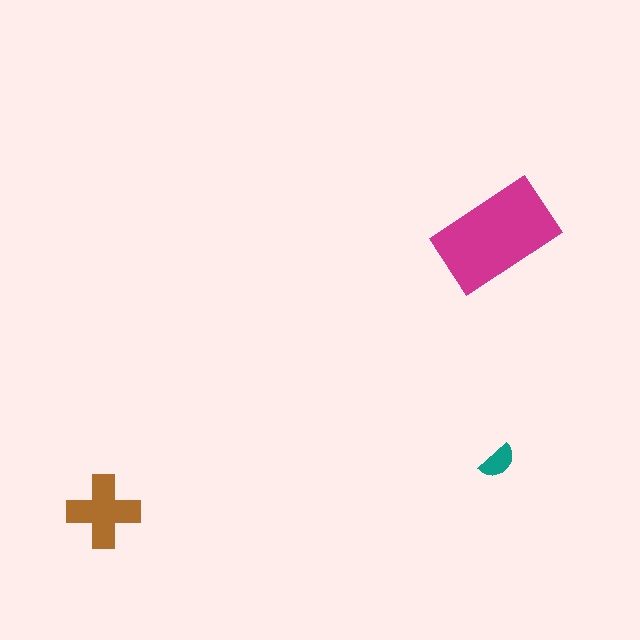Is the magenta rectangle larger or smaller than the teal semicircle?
Larger.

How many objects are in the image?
There are 3 objects in the image.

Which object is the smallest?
The teal semicircle.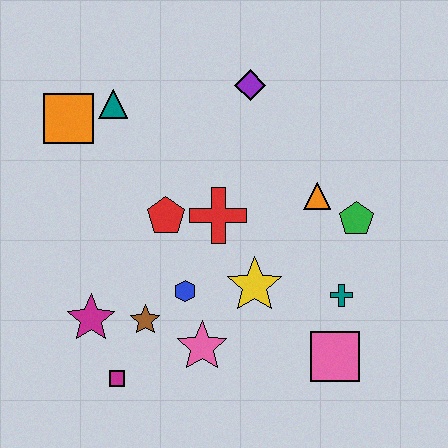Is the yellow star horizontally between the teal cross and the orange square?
Yes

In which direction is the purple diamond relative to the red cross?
The purple diamond is above the red cross.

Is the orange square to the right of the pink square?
No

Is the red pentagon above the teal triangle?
No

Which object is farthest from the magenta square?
The purple diamond is farthest from the magenta square.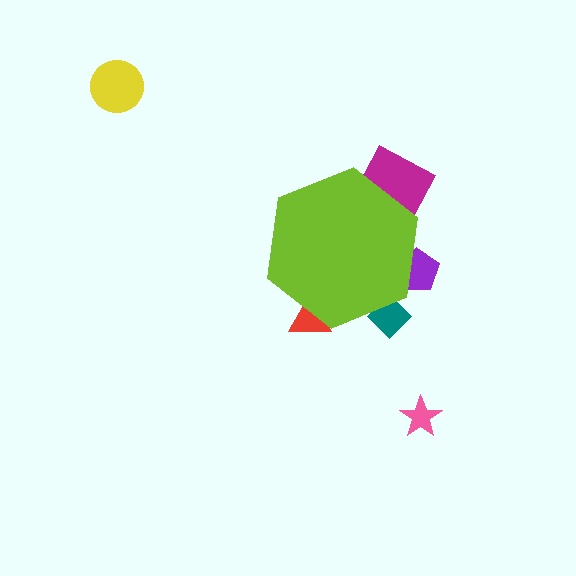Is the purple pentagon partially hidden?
Yes, the purple pentagon is partially hidden behind the lime hexagon.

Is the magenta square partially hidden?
Yes, the magenta square is partially hidden behind the lime hexagon.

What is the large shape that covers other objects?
A lime hexagon.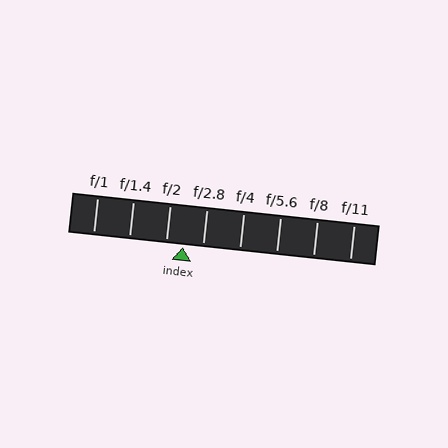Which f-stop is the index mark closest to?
The index mark is closest to f/2.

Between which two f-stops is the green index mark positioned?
The index mark is between f/2 and f/2.8.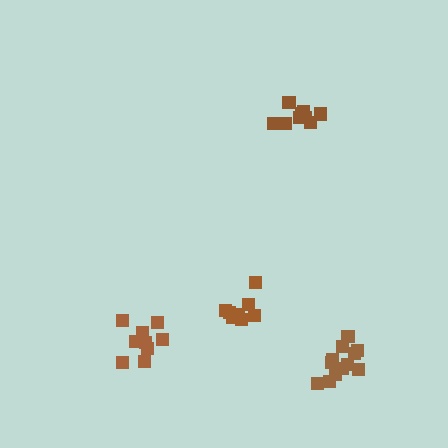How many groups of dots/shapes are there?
There are 4 groups.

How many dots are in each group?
Group 1: 9 dots, Group 2: 10 dots, Group 3: 10 dots, Group 4: 12 dots (41 total).